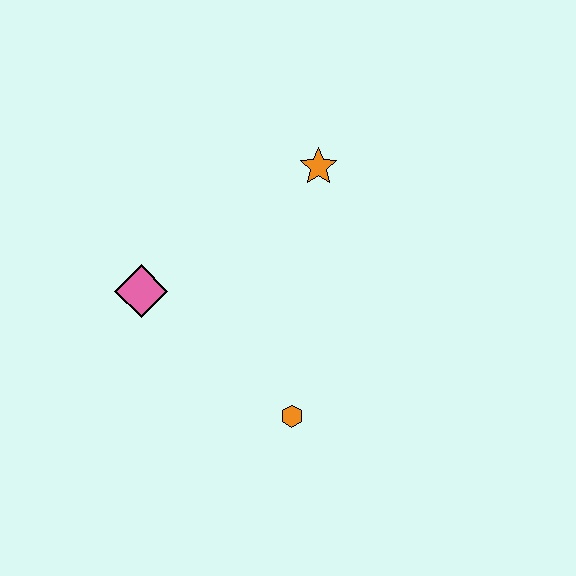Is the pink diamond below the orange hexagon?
No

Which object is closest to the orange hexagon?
The pink diamond is closest to the orange hexagon.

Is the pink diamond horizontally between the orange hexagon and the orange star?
No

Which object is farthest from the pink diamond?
The orange star is farthest from the pink diamond.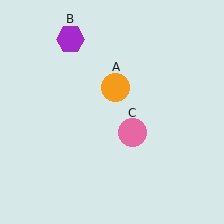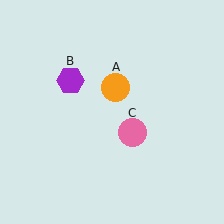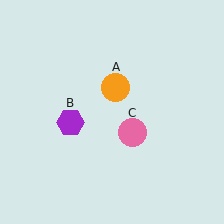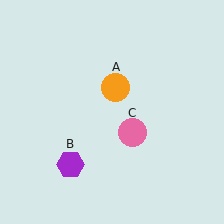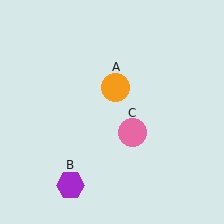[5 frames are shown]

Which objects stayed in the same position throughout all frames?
Orange circle (object A) and pink circle (object C) remained stationary.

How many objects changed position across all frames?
1 object changed position: purple hexagon (object B).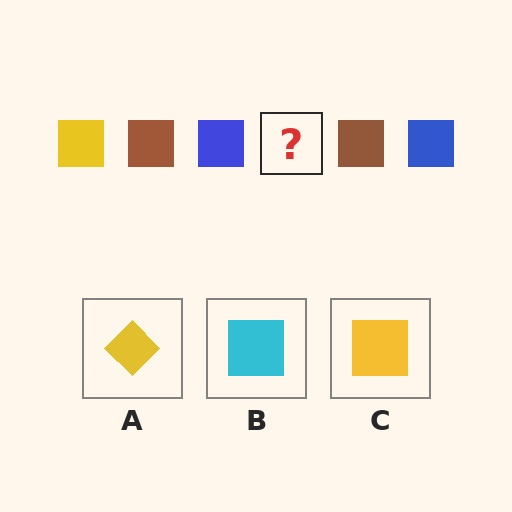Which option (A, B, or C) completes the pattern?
C.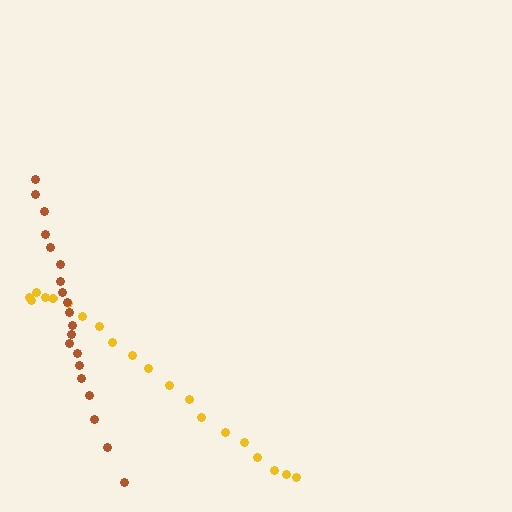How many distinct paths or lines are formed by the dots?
There are 2 distinct paths.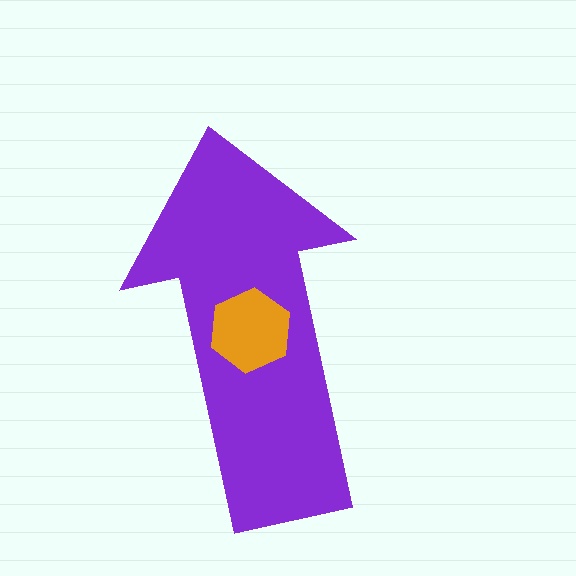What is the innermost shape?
The orange hexagon.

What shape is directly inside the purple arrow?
The orange hexagon.